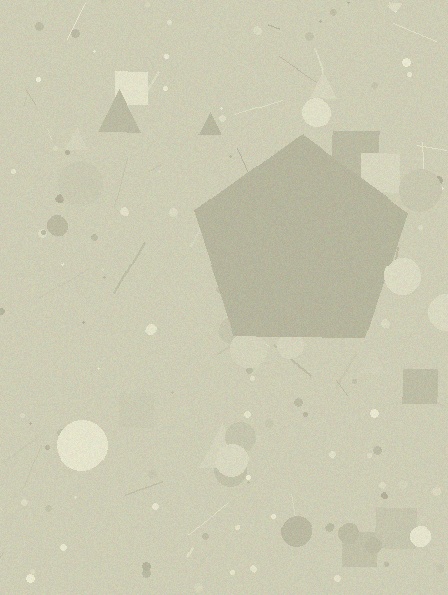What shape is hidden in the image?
A pentagon is hidden in the image.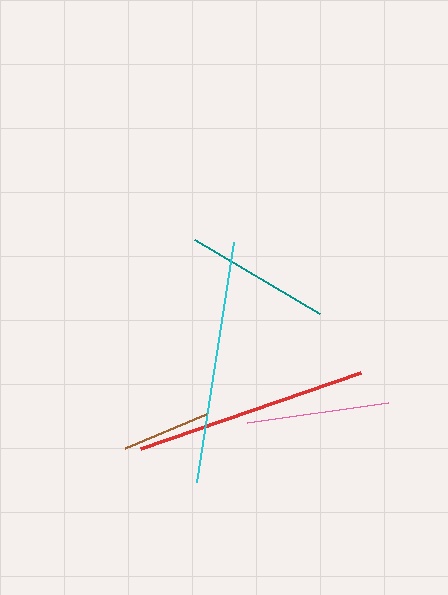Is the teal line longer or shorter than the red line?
The red line is longer than the teal line.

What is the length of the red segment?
The red segment is approximately 232 pixels long.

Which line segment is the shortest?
The brown line is the shortest at approximately 88 pixels.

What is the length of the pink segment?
The pink segment is approximately 142 pixels long.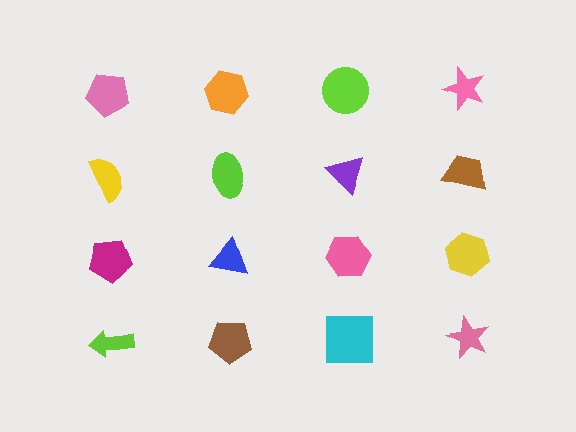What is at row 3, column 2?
A blue triangle.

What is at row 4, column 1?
A lime arrow.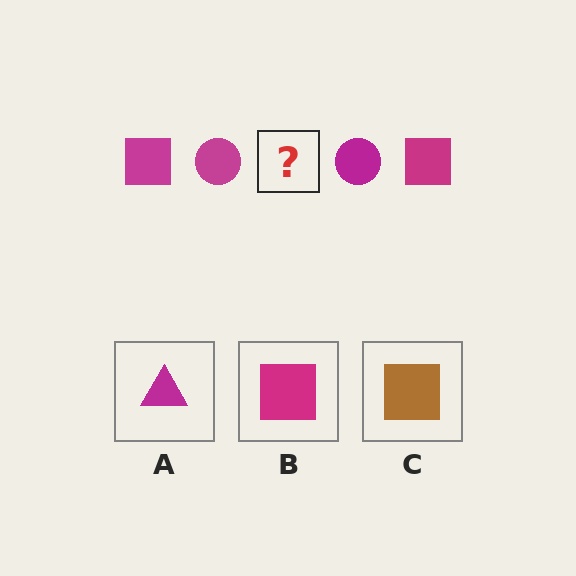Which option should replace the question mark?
Option B.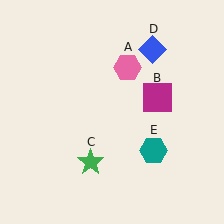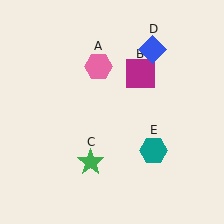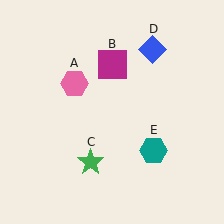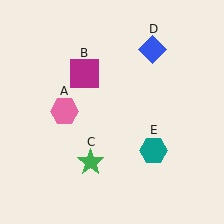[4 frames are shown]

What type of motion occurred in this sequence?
The pink hexagon (object A), magenta square (object B) rotated counterclockwise around the center of the scene.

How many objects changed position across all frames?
2 objects changed position: pink hexagon (object A), magenta square (object B).